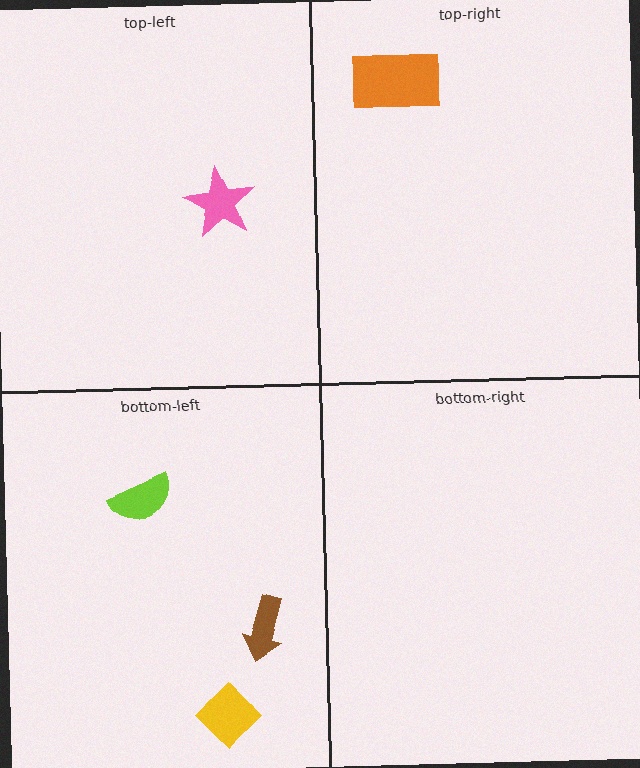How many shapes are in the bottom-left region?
3.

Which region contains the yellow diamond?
The bottom-left region.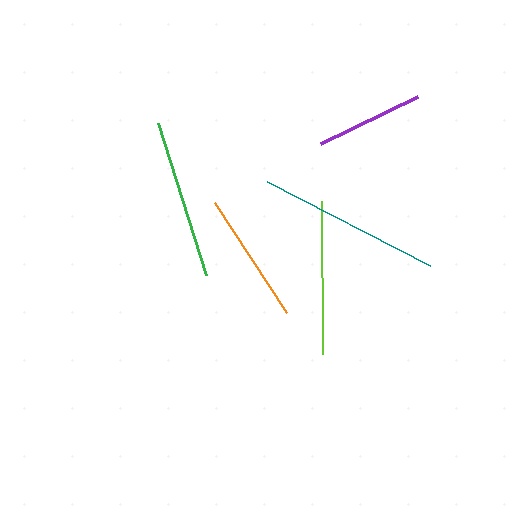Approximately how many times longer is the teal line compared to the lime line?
The teal line is approximately 1.2 times the length of the lime line.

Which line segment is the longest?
The teal line is the longest at approximately 184 pixels.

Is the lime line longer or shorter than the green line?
The green line is longer than the lime line.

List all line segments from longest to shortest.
From longest to shortest: teal, green, lime, orange, purple.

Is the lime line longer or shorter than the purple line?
The lime line is longer than the purple line.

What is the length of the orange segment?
The orange segment is approximately 131 pixels long.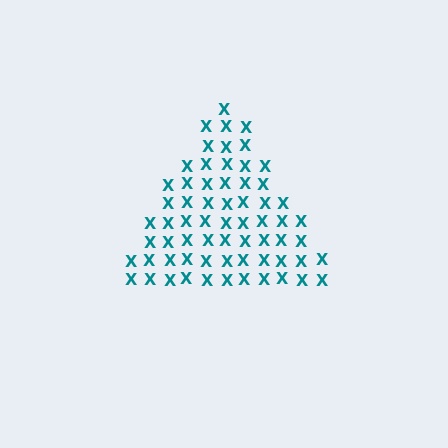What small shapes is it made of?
It is made of small letter X's.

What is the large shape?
The large shape is a triangle.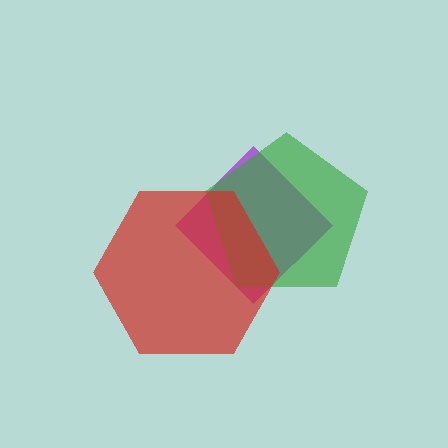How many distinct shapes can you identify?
There are 3 distinct shapes: a purple diamond, a green pentagon, a red hexagon.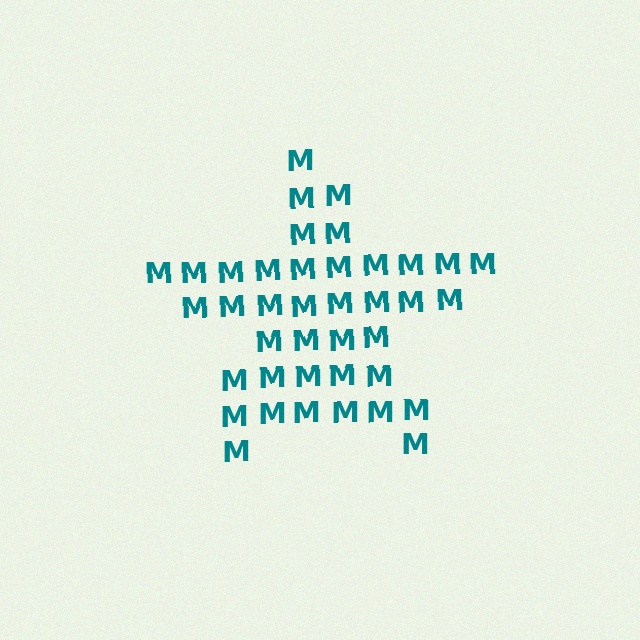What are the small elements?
The small elements are letter M's.